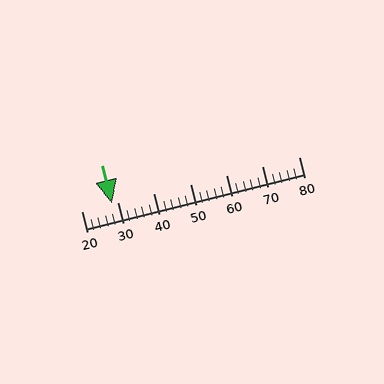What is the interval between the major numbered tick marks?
The major tick marks are spaced 10 units apart.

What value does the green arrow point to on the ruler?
The green arrow points to approximately 28.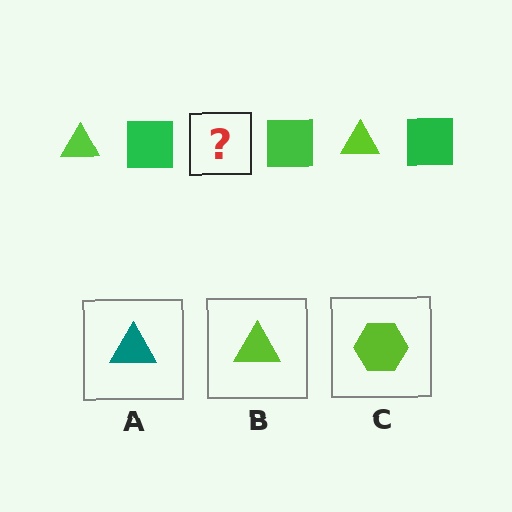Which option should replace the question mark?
Option B.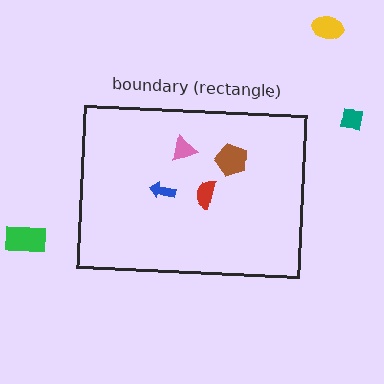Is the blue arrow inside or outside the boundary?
Inside.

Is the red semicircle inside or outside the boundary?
Inside.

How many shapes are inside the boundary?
4 inside, 3 outside.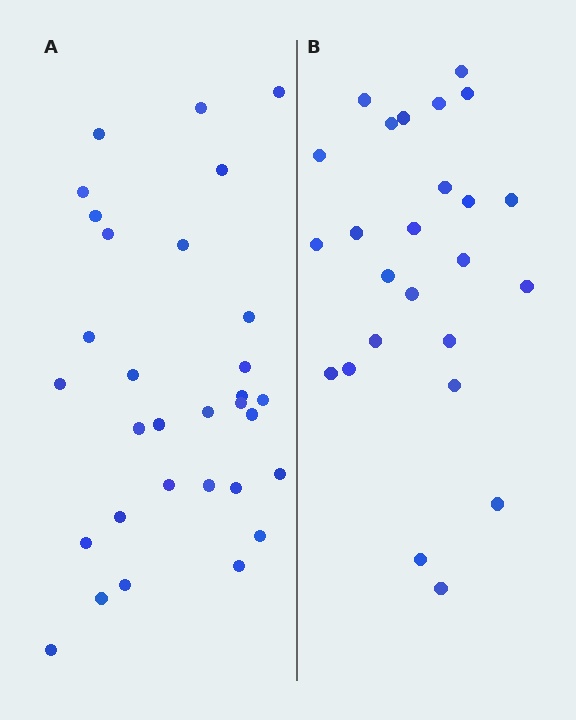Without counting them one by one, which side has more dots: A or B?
Region A (the left region) has more dots.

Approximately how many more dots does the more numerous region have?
Region A has about 6 more dots than region B.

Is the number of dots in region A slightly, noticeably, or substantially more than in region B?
Region A has only slightly more — the two regions are fairly close. The ratio is roughly 1.2 to 1.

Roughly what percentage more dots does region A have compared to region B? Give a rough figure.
About 25% more.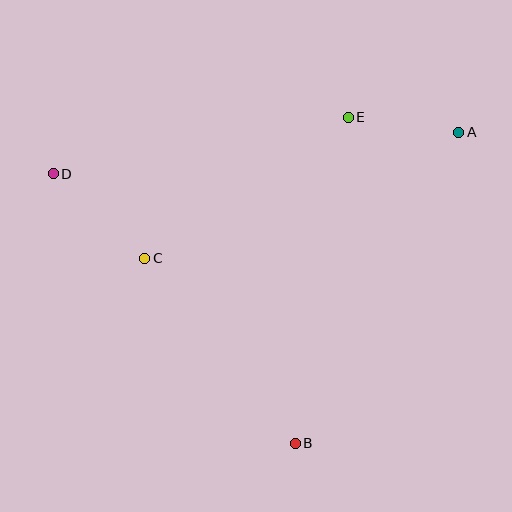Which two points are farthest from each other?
Points A and D are farthest from each other.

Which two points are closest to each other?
Points A and E are closest to each other.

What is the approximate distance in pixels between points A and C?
The distance between A and C is approximately 338 pixels.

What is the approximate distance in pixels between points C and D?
The distance between C and D is approximately 125 pixels.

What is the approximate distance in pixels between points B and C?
The distance between B and C is approximately 239 pixels.